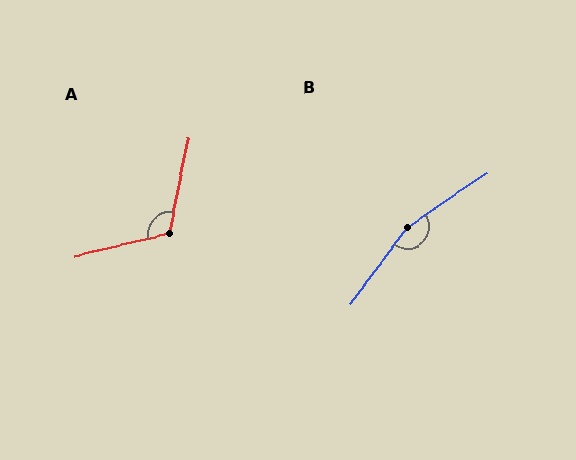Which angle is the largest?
B, at approximately 161 degrees.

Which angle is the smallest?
A, at approximately 114 degrees.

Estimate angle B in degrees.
Approximately 161 degrees.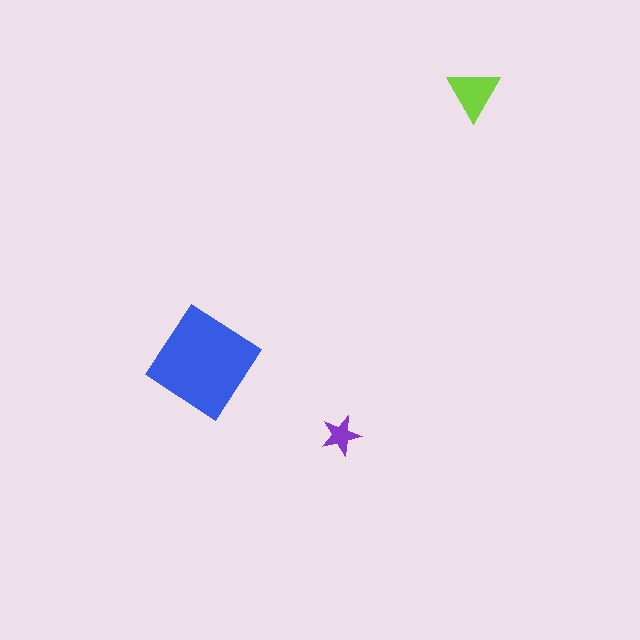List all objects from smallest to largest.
The purple star, the lime triangle, the blue diamond.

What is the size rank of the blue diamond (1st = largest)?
1st.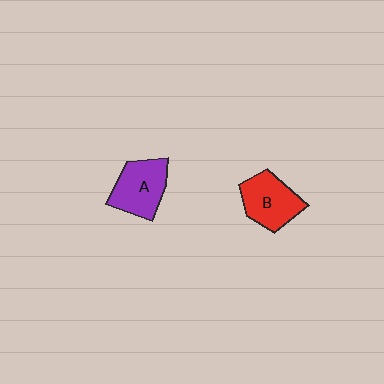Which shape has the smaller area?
Shape B (red).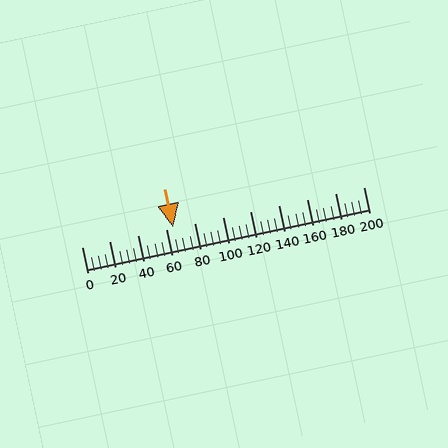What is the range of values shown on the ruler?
The ruler shows values from 0 to 200.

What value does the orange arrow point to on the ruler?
The orange arrow points to approximately 65.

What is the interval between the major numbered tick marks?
The major tick marks are spaced 20 units apart.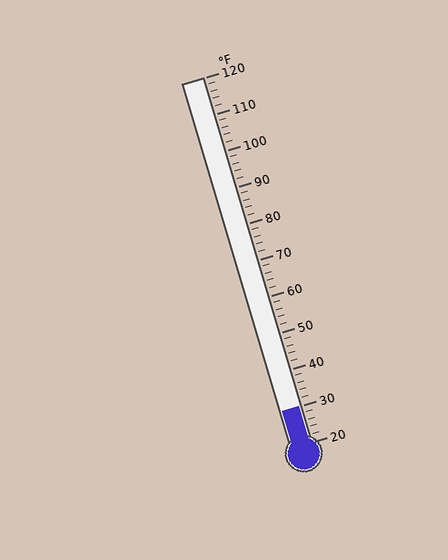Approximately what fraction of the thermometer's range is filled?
The thermometer is filled to approximately 10% of its range.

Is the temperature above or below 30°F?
The temperature is at 30°F.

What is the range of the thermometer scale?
The thermometer scale ranges from 20°F to 120°F.